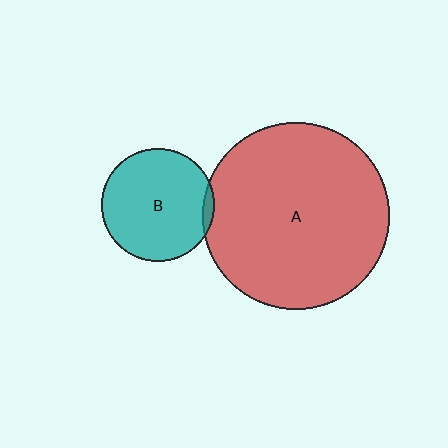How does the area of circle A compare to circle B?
Approximately 2.7 times.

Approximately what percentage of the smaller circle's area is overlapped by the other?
Approximately 5%.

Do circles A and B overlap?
Yes.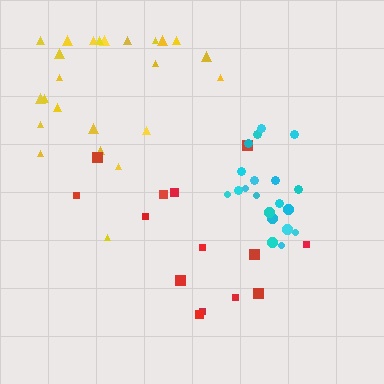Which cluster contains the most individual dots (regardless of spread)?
Yellow (25).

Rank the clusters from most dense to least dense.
cyan, yellow, red.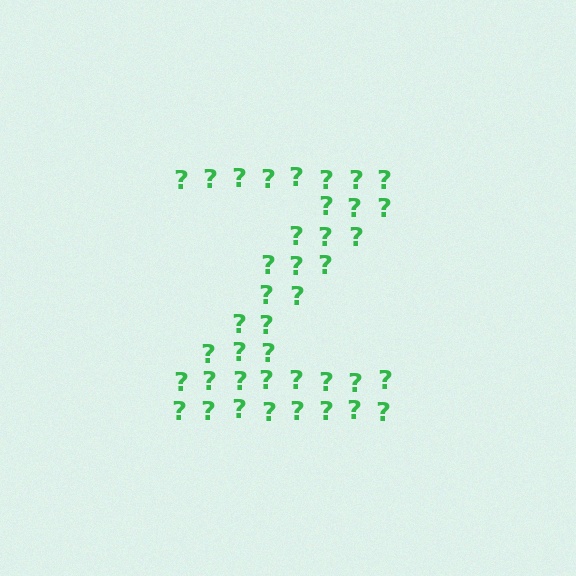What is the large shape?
The large shape is the letter Z.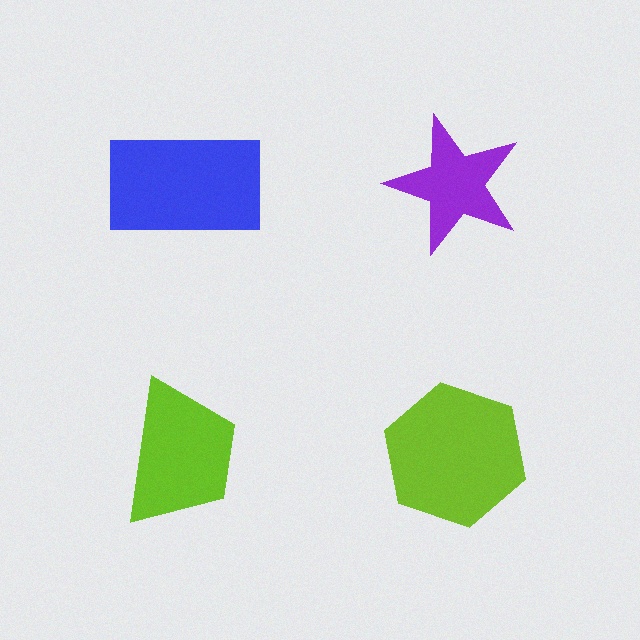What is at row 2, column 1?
A lime trapezoid.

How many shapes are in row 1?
2 shapes.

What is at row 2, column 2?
A lime hexagon.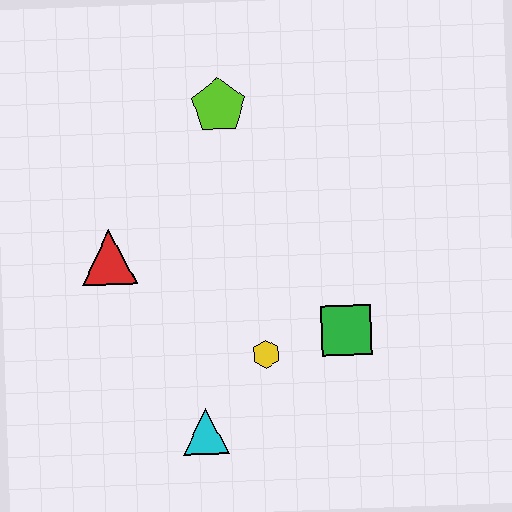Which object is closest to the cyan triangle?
The yellow hexagon is closest to the cyan triangle.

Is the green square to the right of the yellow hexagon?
Yes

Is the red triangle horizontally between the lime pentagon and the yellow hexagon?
No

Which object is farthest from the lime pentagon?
The cyan triangle is farthest from the lime pentagon.